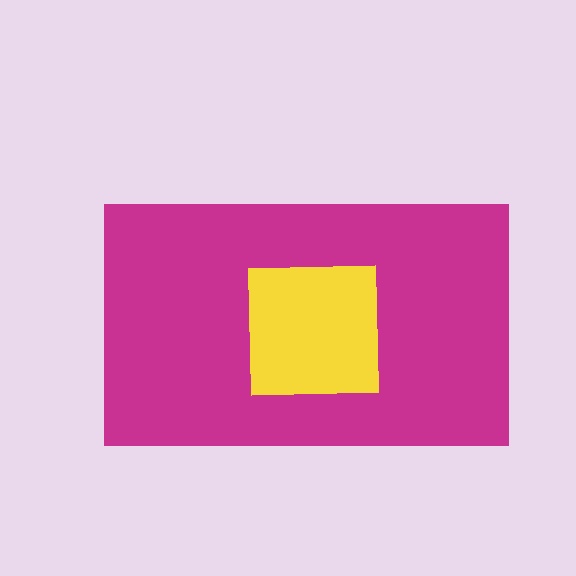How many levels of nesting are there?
2.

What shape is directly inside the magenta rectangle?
The yellow square.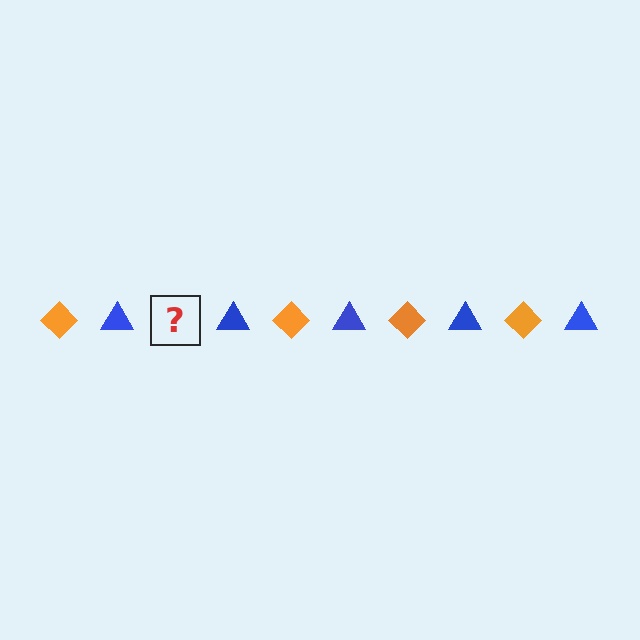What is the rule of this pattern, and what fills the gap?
The rule is that the pattern alternates between orange diamond and blue triangle. The gap should be filled with an orange diamond.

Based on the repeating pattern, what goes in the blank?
The blank should be an orange diamond.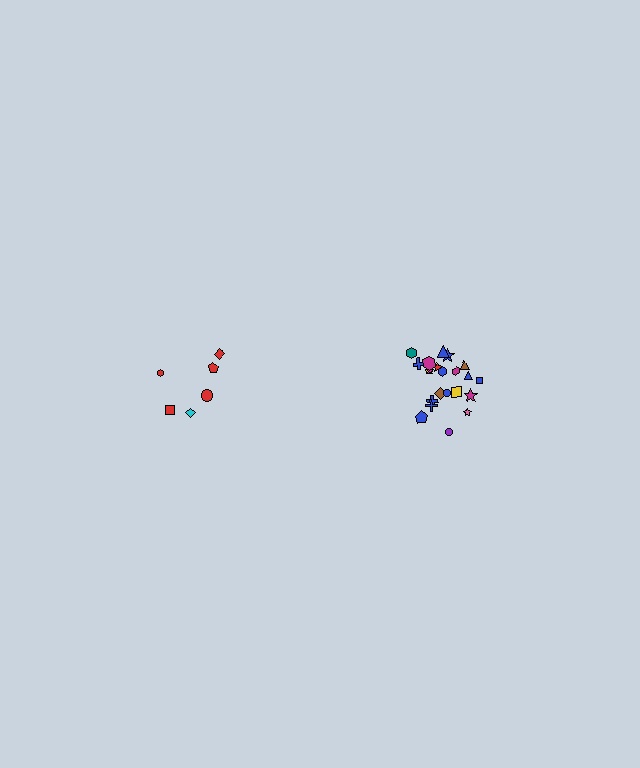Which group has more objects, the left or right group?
The right group.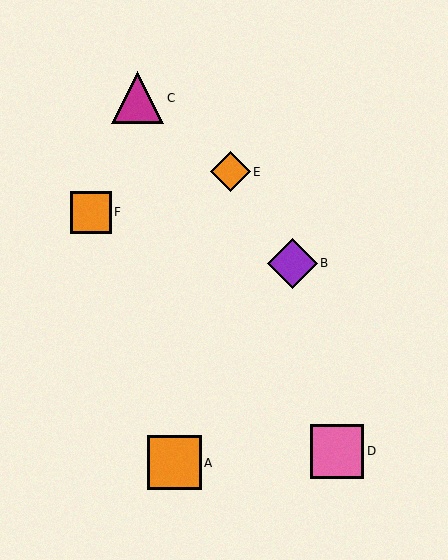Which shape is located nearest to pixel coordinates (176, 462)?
The orange square (labeled A) at (174, 463) is nearest to that location.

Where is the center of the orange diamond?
The center of the orange diamond is at (230, 172).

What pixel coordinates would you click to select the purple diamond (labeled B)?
Click at (293, 263) to select the purple diamond B.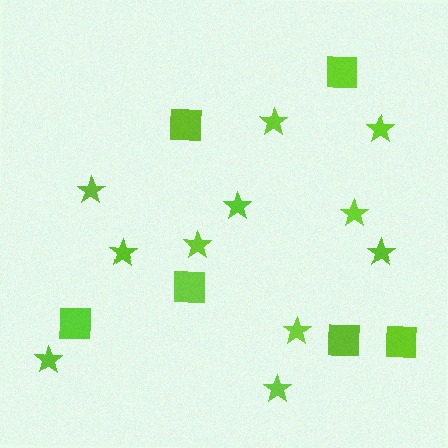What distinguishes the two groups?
There are 2 groups: one group of stars (11) and one group of squares (6).